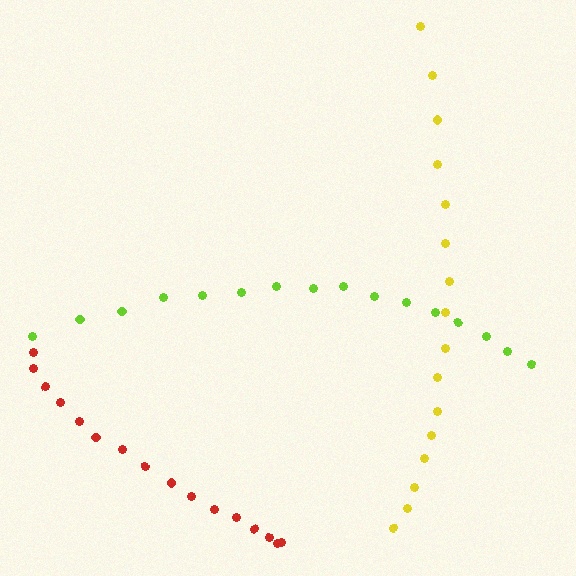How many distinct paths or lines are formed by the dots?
There are 3 distinct paths.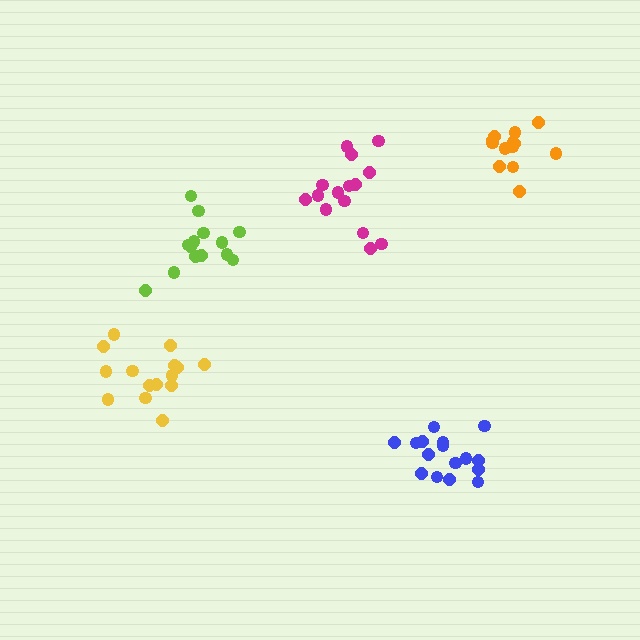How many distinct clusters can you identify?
There are 5 distinct clusters.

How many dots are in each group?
Group 1: 15 dots, Group 2: 16 dots, Group 3: 14 dots, Group 4: 15 dots, Group 5: 13 dots (73 total).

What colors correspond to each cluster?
The clusters are colored: magenta, blue, lime, yellow, orange.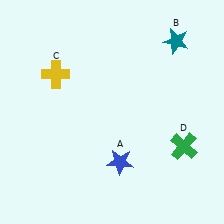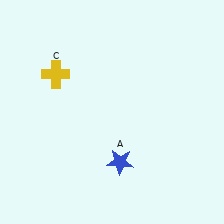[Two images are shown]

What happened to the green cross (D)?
The green cross (D) was removed in Image 2. It was in the bottom-right area of Image 1.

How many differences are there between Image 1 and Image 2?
There are 2 differences between the two images.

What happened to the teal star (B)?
The teal star (B) was removed in Image 2. It was in the top-right area of Image 1.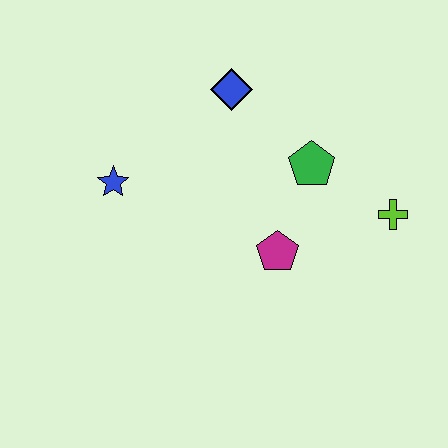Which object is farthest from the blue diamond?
The lime cross is farthest from the blue diamond.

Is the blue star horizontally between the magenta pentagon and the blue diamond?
No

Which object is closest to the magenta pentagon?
The green pentagon is closest to the magenta pentagon.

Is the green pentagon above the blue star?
Yes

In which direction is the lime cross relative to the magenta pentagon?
The lime cross is to the right of the magenta pentagon.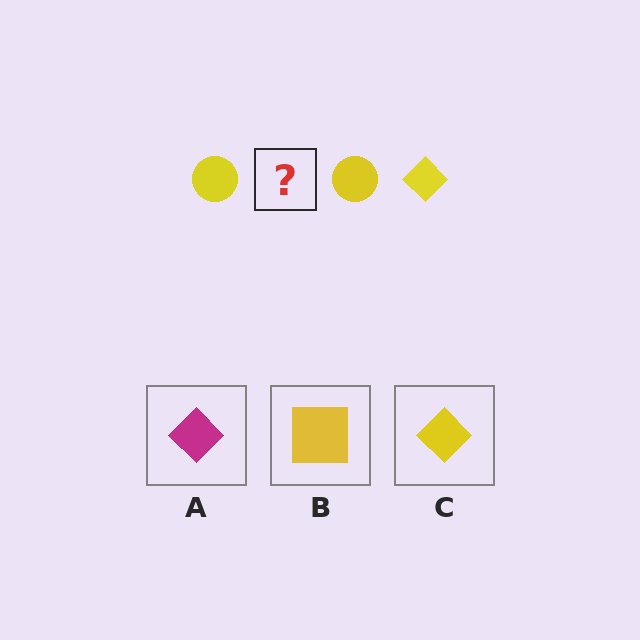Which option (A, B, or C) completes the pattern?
C.